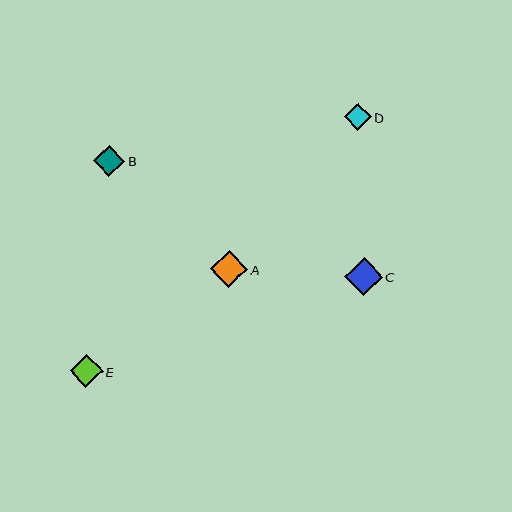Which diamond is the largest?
Diamond C is the largest with a size of approximately 38 pixels.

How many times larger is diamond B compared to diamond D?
Diamond B is approximately 1.2 times the size of diamond D.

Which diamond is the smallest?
Diamond D is the smallest with a size of approximately 27 pixels.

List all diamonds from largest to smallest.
From largest to smallest: C, A, E, B, D.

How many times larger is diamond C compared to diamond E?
Diamond C is approximately 1.1 times the size of diamond E.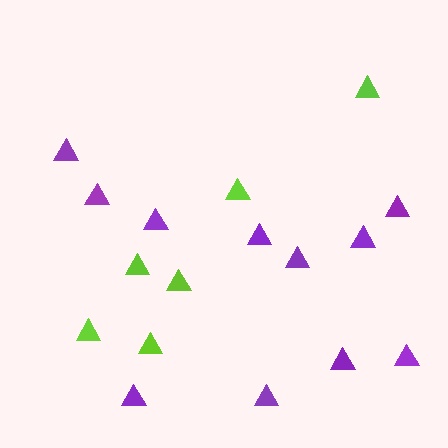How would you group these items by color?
There are 2 groups: one group of purple triangles (11) and one group of lime triangles (6).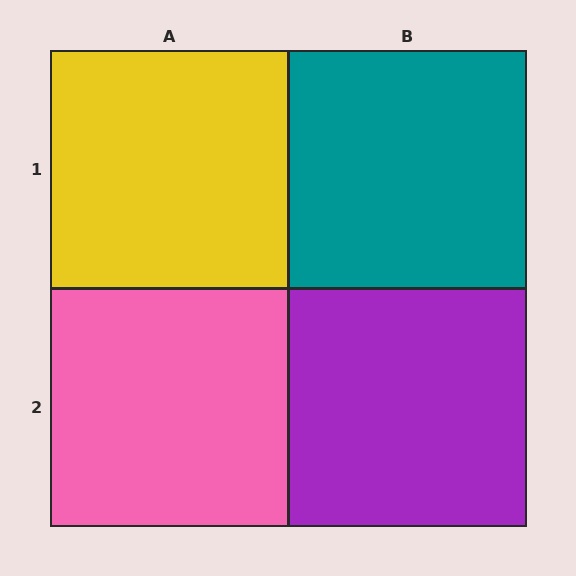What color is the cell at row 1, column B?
Teal.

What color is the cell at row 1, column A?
Yellow.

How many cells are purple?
1 cell is purple.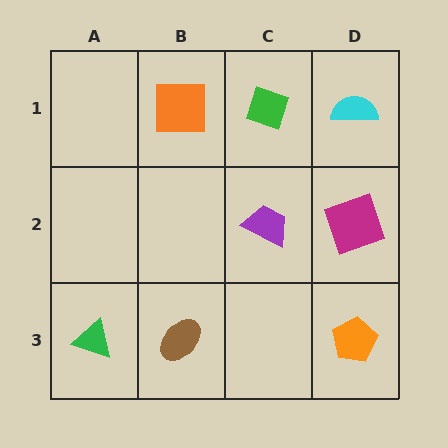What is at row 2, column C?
A purple trapezoid.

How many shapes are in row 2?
2 shapes.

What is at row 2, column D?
A magenta square.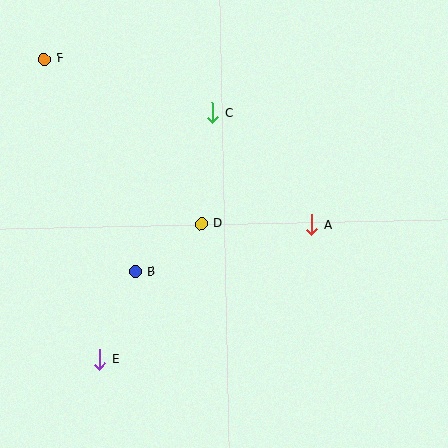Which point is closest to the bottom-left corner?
Point E is closest to the bottom-left corner.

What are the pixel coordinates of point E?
Point E is at (99, 359).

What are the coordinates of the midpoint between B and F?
The midpoint between B and F is at (90, 165).